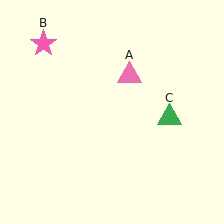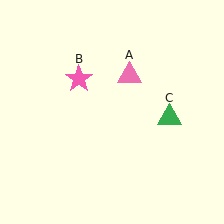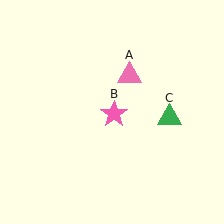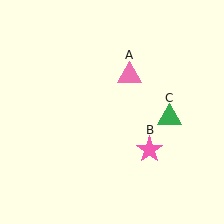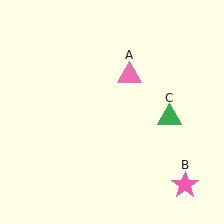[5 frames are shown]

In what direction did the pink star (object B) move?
The pink star (object B) moved down and to the right.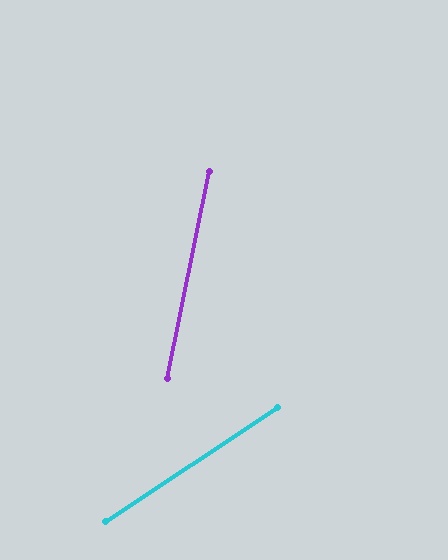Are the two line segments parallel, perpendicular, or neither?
Neither parallel nor perpendicular — they differ by about 45°.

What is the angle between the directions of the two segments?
Approximately 45 degrees.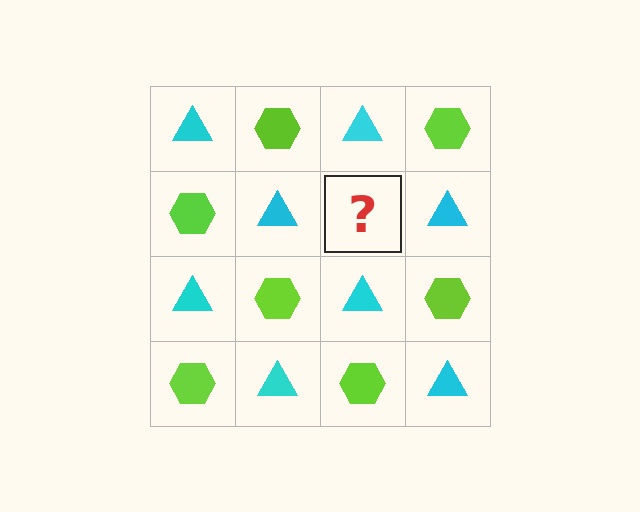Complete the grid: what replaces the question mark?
The question mark should be replaced with a lime hexagon.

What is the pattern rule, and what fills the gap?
The rule is that it alternates cyan triangle and lime hexagon in a checkerboard pattern. The gap should be filled with a lime hexagon.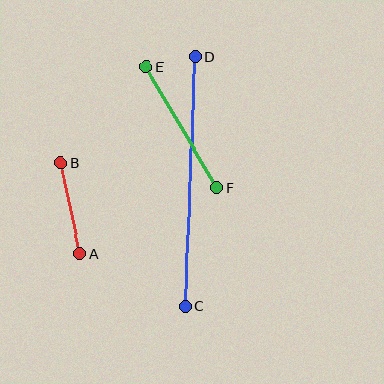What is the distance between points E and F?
The distance is approximately 141 pixels.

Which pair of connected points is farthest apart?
Points C and D are farthest apart.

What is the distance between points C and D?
The distance is approximately 250 pixels.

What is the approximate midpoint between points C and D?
The midpoint is at approximately (190, 181) pixels.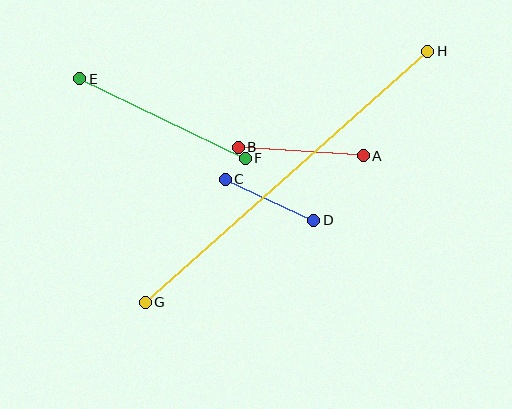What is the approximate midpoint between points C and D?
The midpoint is at approximately (269, 200) pixels.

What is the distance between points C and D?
The distance is approximately 97 pixels.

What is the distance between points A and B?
The distance is approximately 125 pixels.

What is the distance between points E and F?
The distance is approximately 184 pixels.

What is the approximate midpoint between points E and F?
The midpoint is at approximately (162, 118) pixels.